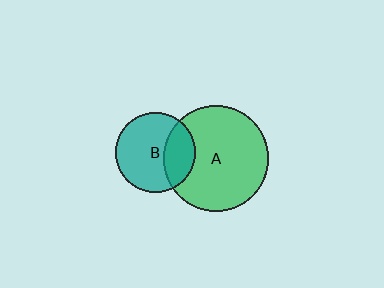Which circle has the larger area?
Circle A (green).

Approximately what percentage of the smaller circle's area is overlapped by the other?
Approximately 30%.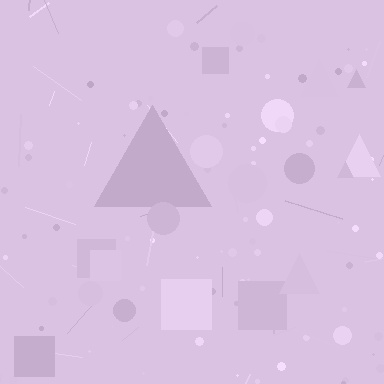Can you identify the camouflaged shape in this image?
The camouflaged shape is a triangle.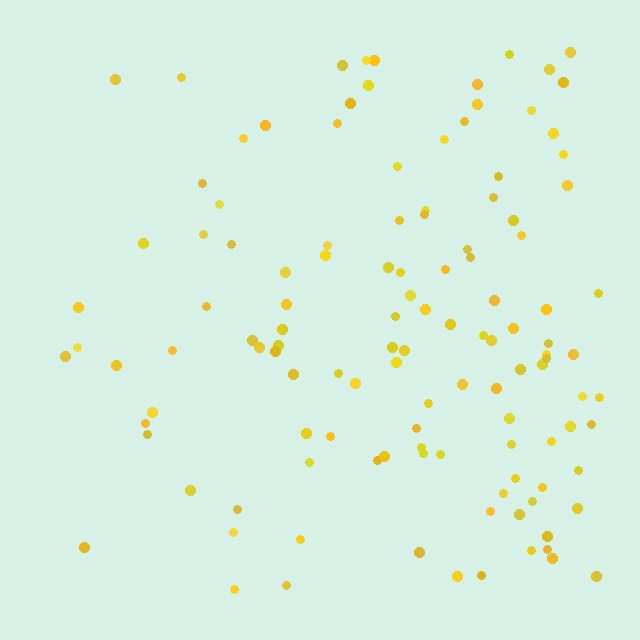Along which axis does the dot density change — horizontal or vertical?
Horizontal.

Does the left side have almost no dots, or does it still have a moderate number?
Still a moderate number, just noticeably fewer than the right.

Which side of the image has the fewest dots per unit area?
The left.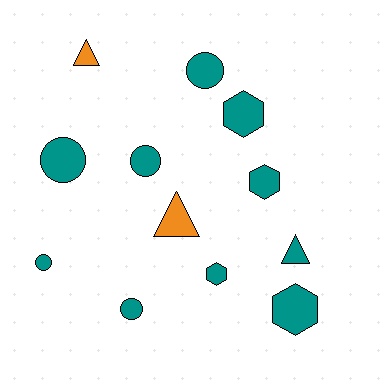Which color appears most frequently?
Teal, with 10 objects.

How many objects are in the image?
There are 12 objects.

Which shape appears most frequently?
Circle, with 5 objects.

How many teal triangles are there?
There is 1 teal triangle.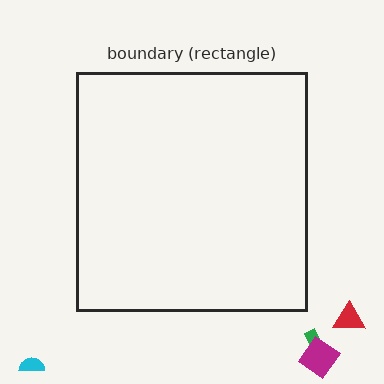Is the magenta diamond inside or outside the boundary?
Outside.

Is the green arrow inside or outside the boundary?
Outside.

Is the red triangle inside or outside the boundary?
Outside.